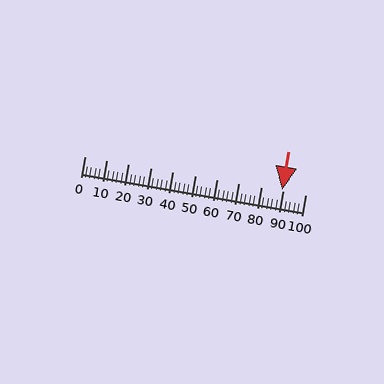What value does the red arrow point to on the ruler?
The red arrow points to approximately 89.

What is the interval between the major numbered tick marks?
The major tick marks are spaced 10 units apart.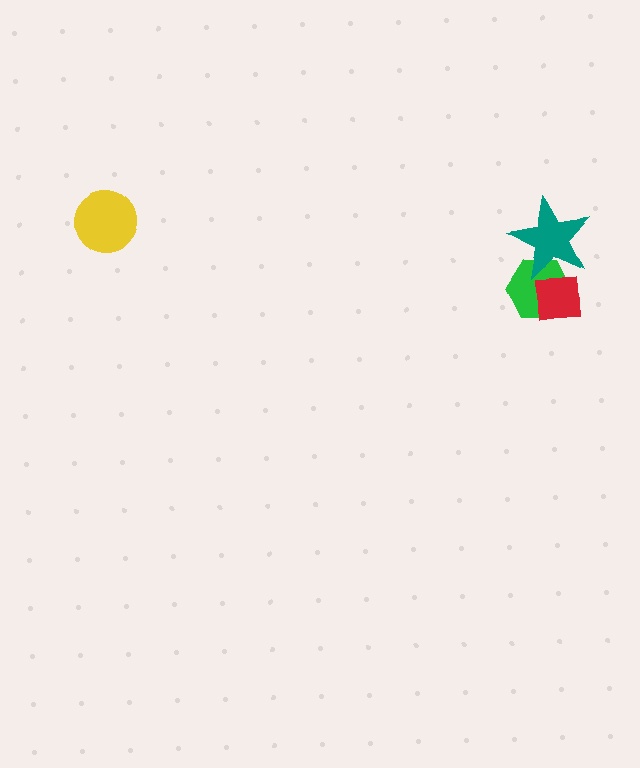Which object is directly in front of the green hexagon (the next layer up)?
The red square is directly in front of the green hexagon.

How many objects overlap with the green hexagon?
2 objects overlap with the green hexagon.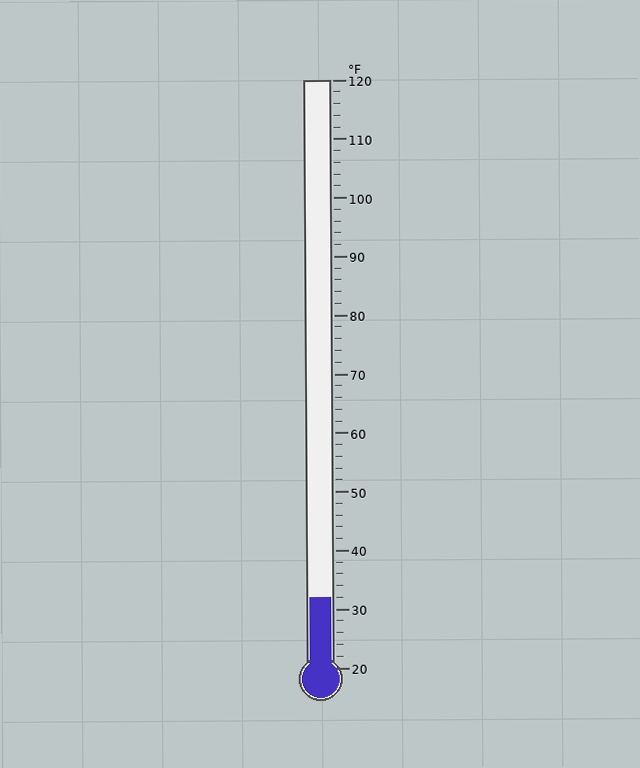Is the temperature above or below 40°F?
The temperature is below 40°F.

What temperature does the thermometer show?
The thermometer shows approximately 32°F.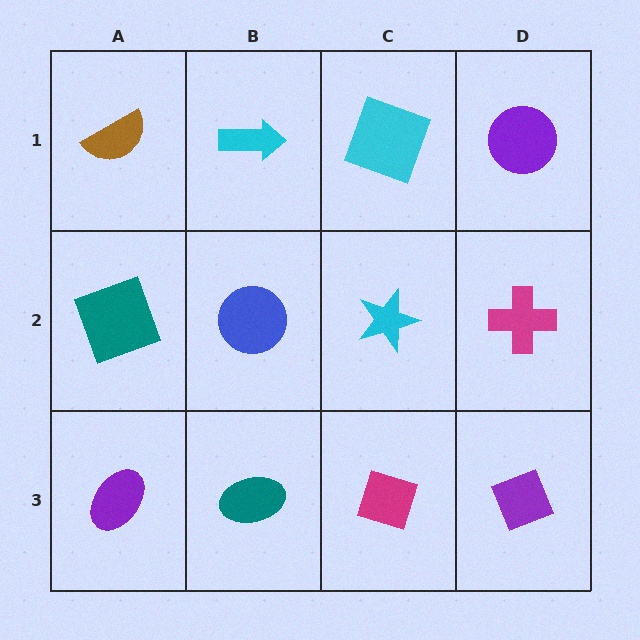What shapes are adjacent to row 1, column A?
A teal square (row 2, column A), a cyan arrow (row 1, column B).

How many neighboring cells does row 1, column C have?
3.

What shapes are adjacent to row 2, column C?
A cyan square (row 1, column C), a magenta diamond (row 3, column C), a blue circle (row 2, column B), a magenta cross (row 2, column D).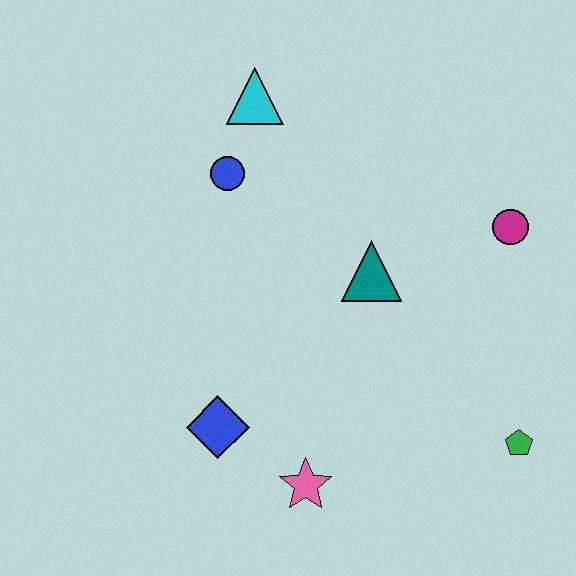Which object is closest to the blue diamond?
The pink star is closest to the blue diamond.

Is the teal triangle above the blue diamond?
Yes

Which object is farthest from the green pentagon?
The cyan triangle is farthest from the green pentagon.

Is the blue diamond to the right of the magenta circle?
No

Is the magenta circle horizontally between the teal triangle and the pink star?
No